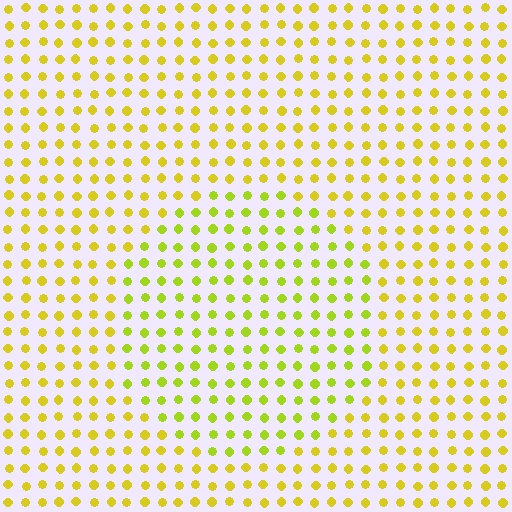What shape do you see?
I see a circle.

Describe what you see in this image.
The image is filled with small yellow elements in a uniform arrangement. A circle-shaped region is visible where the elements are tinted to a slightly different hue, forming a subtle color boundary.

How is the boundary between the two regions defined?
The boundary is defined purely by a slight shift in hue (about 22 degrees). Spacing, size, and orientation are identical on both sides.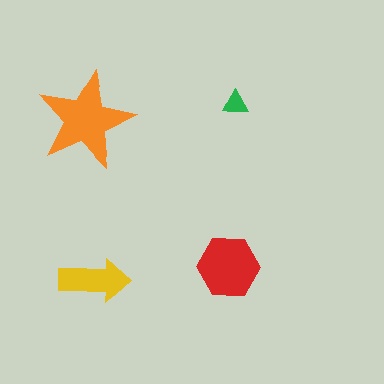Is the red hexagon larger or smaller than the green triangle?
Larger.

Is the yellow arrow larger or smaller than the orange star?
Smaller.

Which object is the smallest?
The green triangle.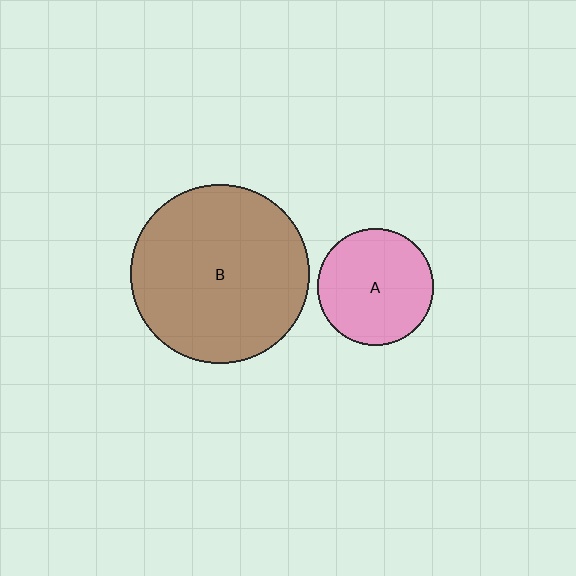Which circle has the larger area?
Circle B (brown).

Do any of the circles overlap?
No, none of the circles overlap.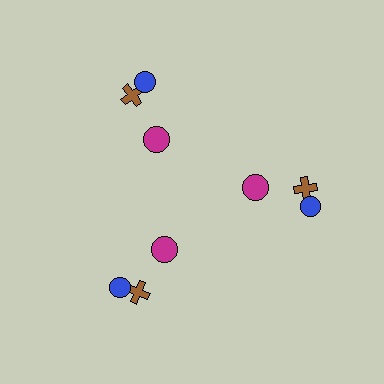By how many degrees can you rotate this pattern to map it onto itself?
The pattern maps onto itself every 120 degrees of rotation.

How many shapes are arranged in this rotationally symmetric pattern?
There are 9 shapes, arranged in 3 groups of 3.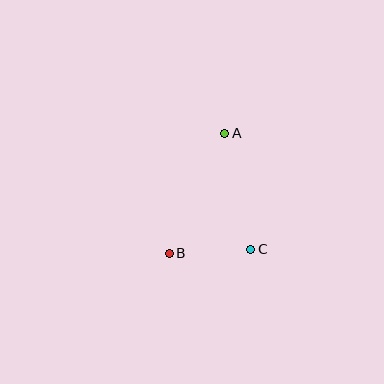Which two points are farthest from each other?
Points A and B are farthest from each other.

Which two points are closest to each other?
Points B and C are closest to each other.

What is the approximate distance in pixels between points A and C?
The distance between A and C is approximately 119 pixels.